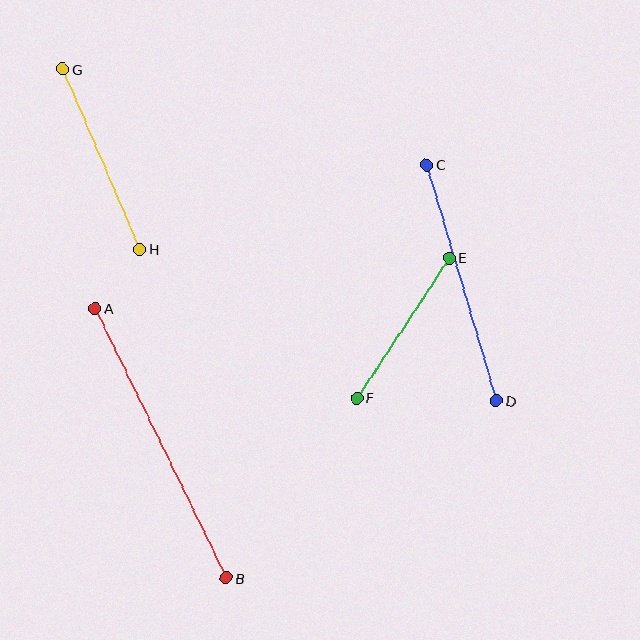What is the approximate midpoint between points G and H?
The midpoint is at approximately (101, 159) pixels.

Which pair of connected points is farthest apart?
Points A and B are farthest apart.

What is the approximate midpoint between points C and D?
The midpoint is at approximately (461, 283) pixels.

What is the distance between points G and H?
The distance is approximately 196 pixels.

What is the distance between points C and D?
The distance is approximately 246 pixels.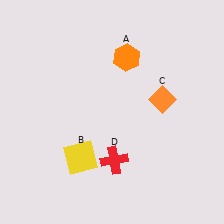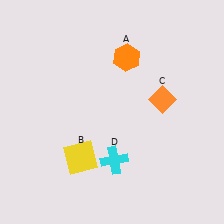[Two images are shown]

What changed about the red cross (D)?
In Image 1, D is red. In Image 2, it changed to cyan.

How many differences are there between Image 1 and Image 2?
There is 1 difference between the two images.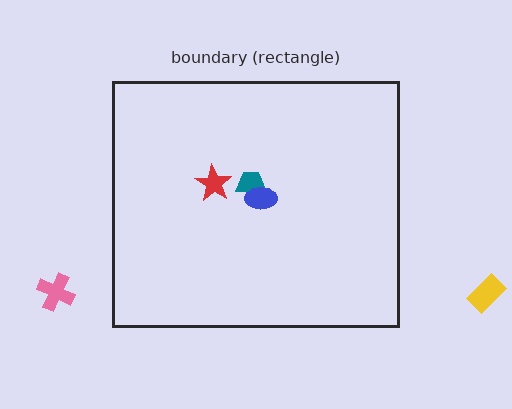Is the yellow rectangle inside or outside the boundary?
Outside.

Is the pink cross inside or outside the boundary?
Outside.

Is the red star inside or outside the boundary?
Inside.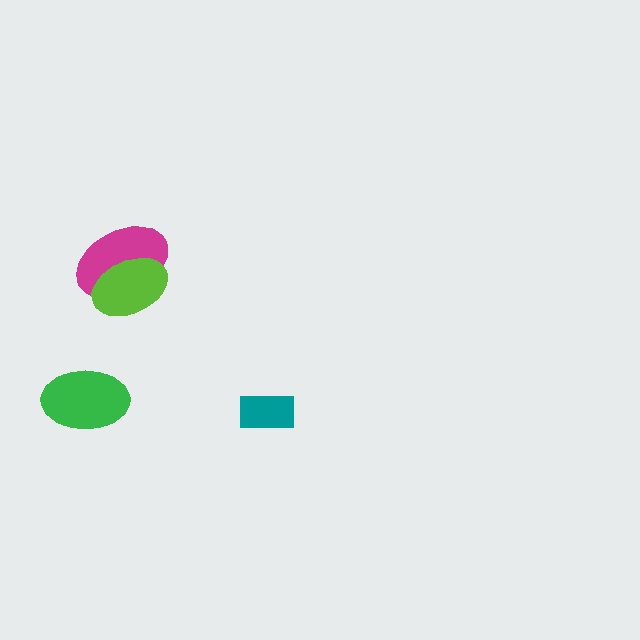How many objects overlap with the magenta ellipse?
1 object overlaps with the magenta ellipse.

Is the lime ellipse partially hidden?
No, no other shape covers it.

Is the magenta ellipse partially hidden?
Yes, it is partially covered by another shape.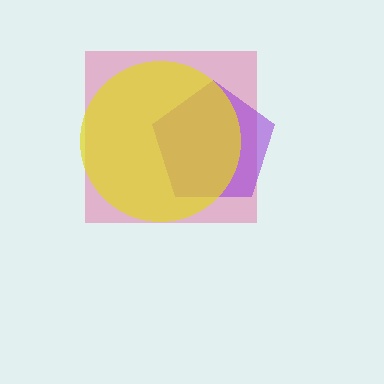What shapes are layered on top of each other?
The layered shapes are: a pink square, a purple pentagon, a yellow circle.